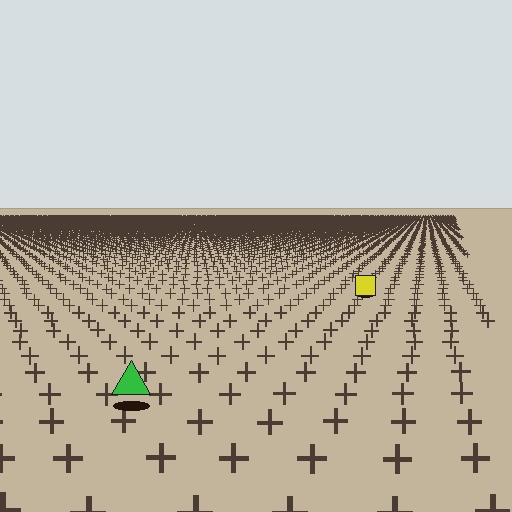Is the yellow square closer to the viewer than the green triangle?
No. The green triangle is closer — you can tell from the texture gradient: the ground texture is coarser near it.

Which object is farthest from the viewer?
The yellow square is farthest from the viewer. It appears smaller and the ground texture around it is denser.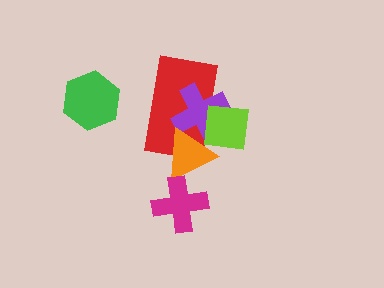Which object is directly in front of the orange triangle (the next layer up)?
The magenta cross is directly in front of the orange triangle.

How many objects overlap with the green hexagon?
0 objects overlap with the green hexagon.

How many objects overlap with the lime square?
3 objects overlap with the lime square.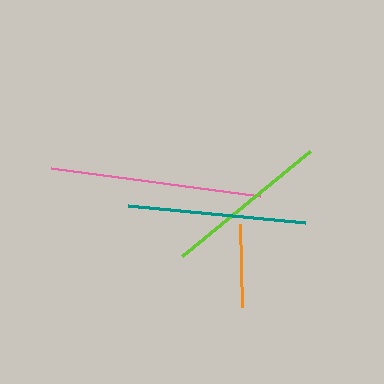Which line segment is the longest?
The pink line is the longest at approximately 211 pixels.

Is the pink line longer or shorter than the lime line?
The pink line is longer than the lime line.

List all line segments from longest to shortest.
From longest to shortest: pink, teal, lime, orange.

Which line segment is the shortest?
The orange line is the shortest at approximately 83 pixels.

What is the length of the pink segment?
The pink segment is approximately 211 pixels long.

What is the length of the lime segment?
The lime segment is approximately 165 pixels long.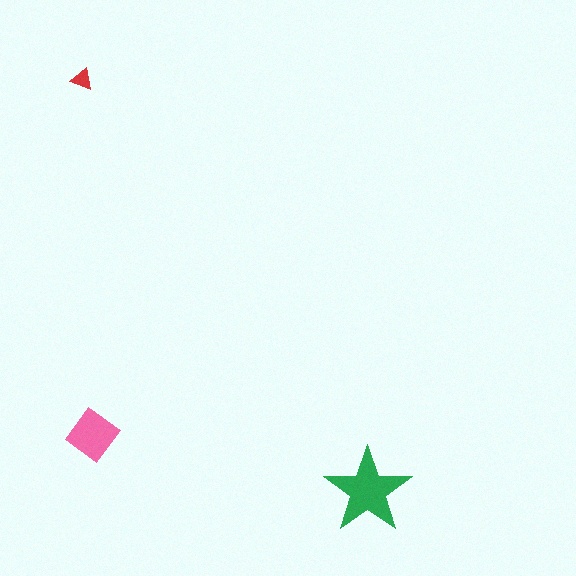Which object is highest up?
The red triangle is topmost.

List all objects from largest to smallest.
The green star, the pink diamond, the red triangle.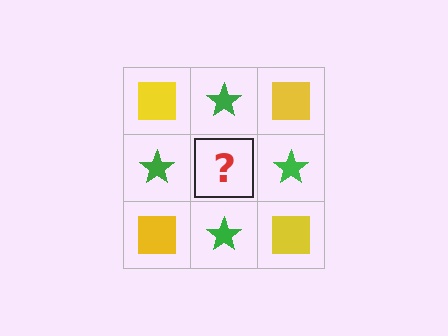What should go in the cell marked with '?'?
The missing cell should contain a yellow square.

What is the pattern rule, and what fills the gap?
The rule is that it alternates yellow square and green star in a checkerboard pattern. The gap should be filled with a yellow square.